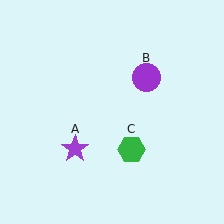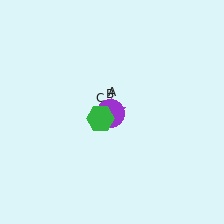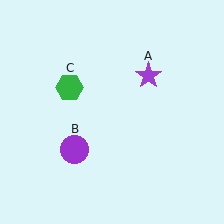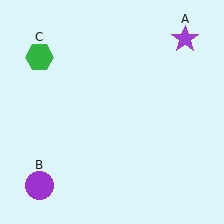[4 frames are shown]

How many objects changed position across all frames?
3 objects changed position: purple star (object A), purple circle (object B), green hexagon (object C).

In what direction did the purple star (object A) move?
The purple star (object A) moved up and to the right.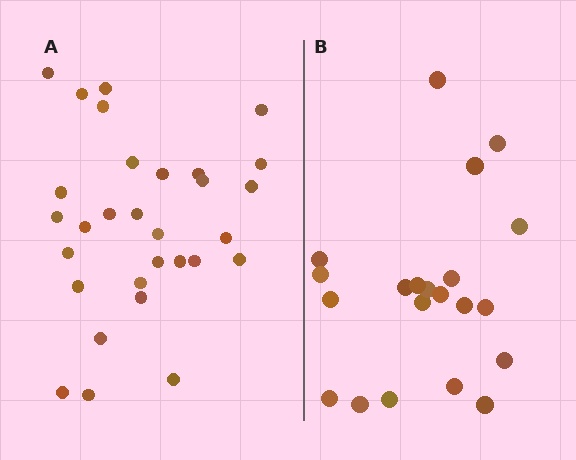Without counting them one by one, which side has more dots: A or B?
Region A (the left region) has more dots.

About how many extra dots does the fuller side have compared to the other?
Region A has roughly 8 or so more dots than region B.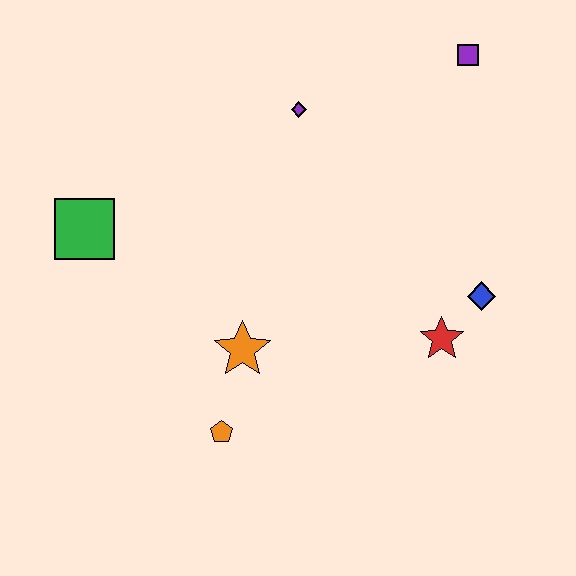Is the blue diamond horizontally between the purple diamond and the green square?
No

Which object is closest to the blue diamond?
The red star is closest to the blue diamond.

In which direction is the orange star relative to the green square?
The orange star is to the right of the green square.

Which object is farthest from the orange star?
The purple square is farthest from the orange star.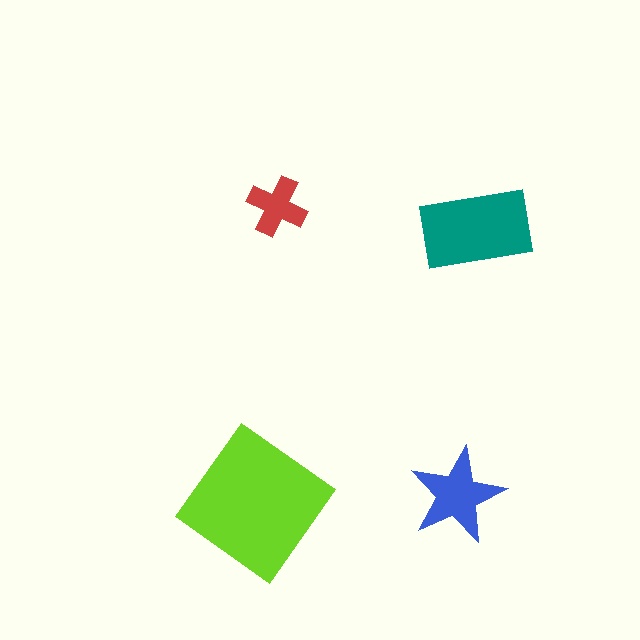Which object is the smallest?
The red cross.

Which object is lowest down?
The lime diamond is bottommost.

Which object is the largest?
The lime diamond.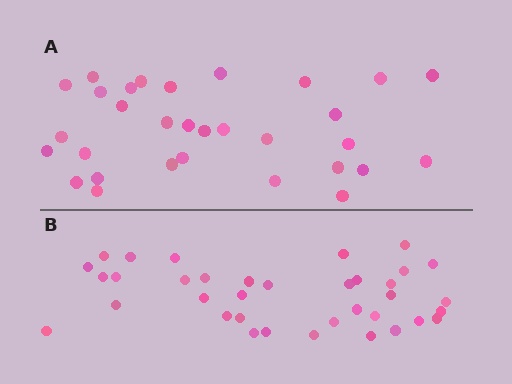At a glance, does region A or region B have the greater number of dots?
Region B (the bottom region) has more dots.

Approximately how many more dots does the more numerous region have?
Region B has about 5 more dots than region A.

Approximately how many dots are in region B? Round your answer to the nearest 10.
About 40 dots. (The exact count is 36, which rounds to 40.)